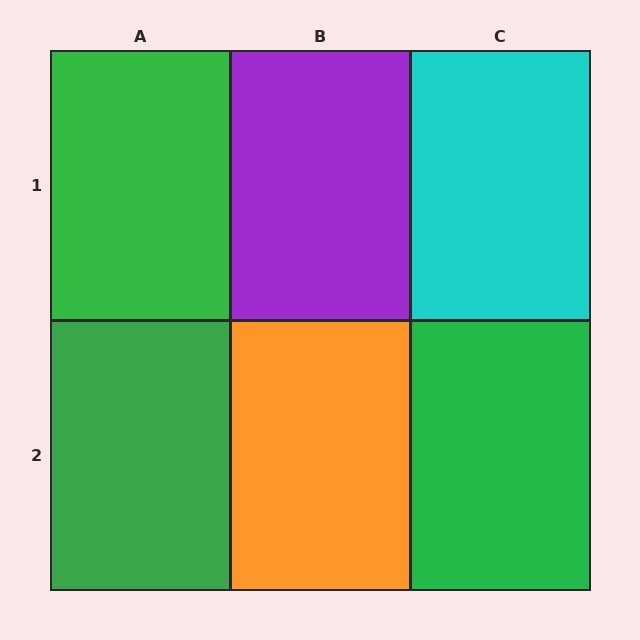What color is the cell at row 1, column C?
Cyan.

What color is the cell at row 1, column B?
Purple.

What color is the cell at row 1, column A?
Green.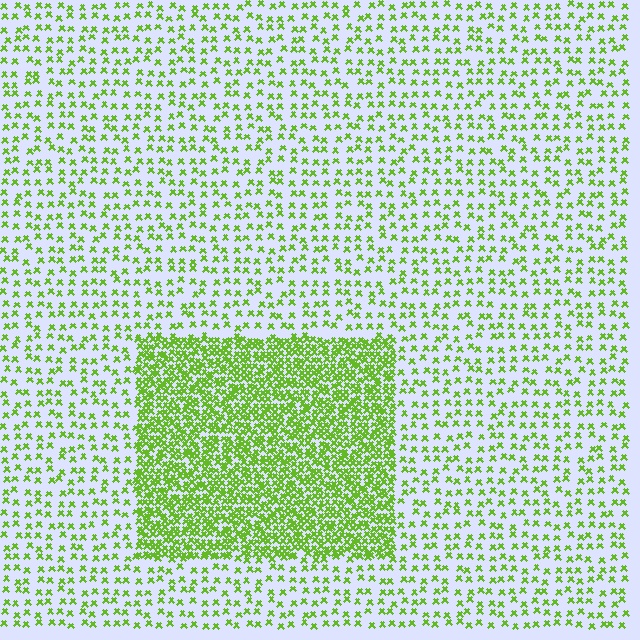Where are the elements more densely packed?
The elements are more densely packed inside the rectangle boundary.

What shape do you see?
I see a rectangle.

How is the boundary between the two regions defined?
The boundary is defined by a change in element density (approximately 2.9x ratio). All elements are the same color, size, and shape.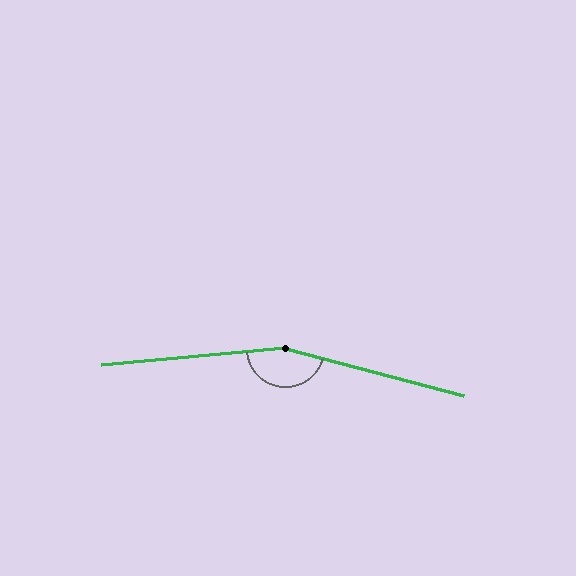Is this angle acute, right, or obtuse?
It is obtuse.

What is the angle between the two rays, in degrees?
Approximately 160 degrees.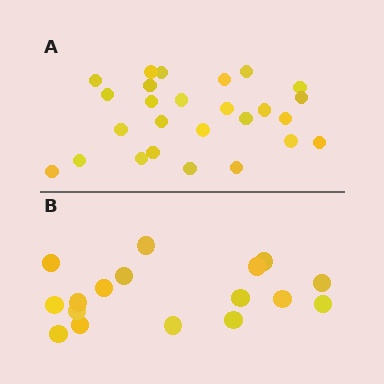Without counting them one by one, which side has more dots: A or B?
Region A (the top region) has more dots.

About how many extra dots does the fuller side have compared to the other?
Region A has roughly 8 or so more dots than region B.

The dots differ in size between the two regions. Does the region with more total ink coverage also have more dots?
No. Region B has more total ink coverage because its dots are larger, but region A actually contains more individual dots. Total area can be misleading — the number of items is what matters here.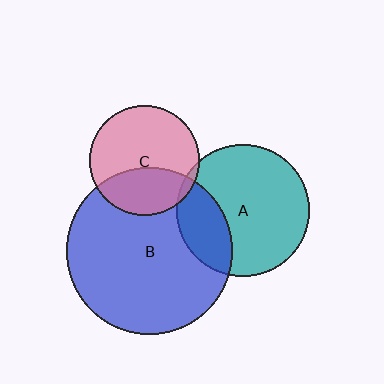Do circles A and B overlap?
Yes.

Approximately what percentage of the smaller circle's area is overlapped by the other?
Approximately 25%.